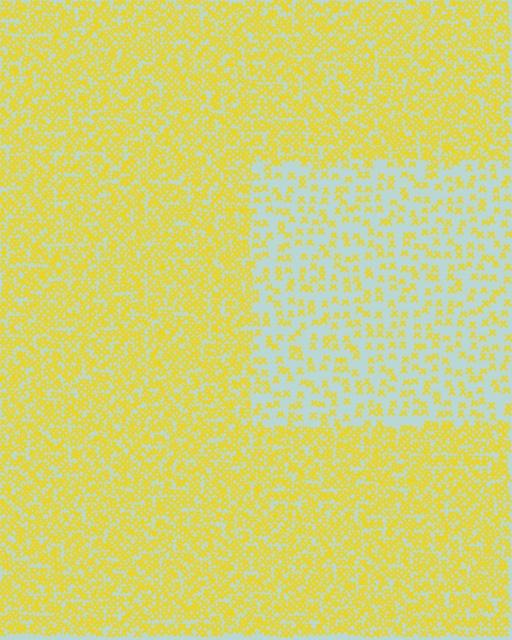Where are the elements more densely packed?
The elements are more densely packed outside the rectangle boundary.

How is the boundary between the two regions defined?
The boundary is defined by a change in element density (approximately 2.6x ratio). All elements are the same color, size, and shape.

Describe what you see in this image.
The image contains small yellow elements arranged at two different densities. A rectangle-shaped region is visible where the elements are less densely packed than the surrounding area.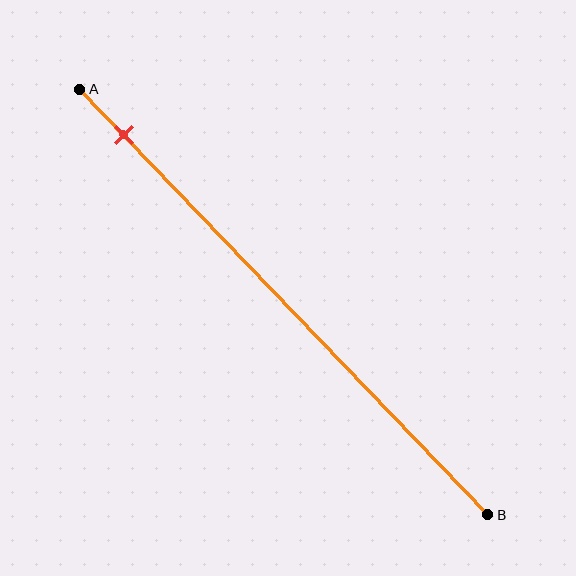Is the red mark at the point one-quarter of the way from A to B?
No, the mark is at about 10% from A, not at the 25% one-quarter point.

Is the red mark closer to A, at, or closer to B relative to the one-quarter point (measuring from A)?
The red mark is closer to point A than the one-quarter point of segment AB.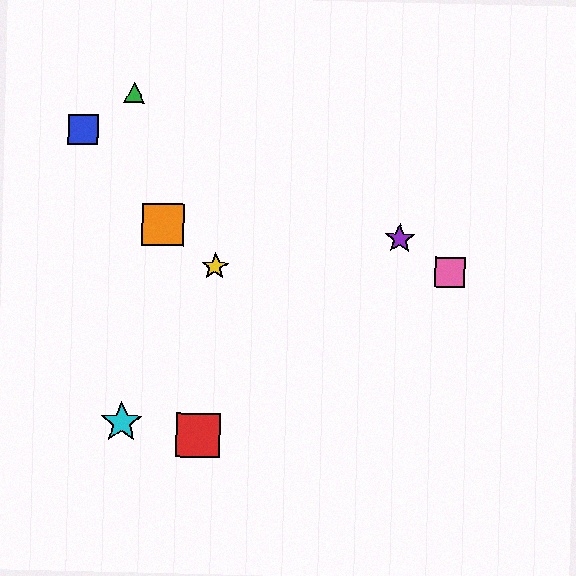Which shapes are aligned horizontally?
The yellow star, the pink square are aligned horizontally.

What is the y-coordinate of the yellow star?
The yellow star is at y≈267.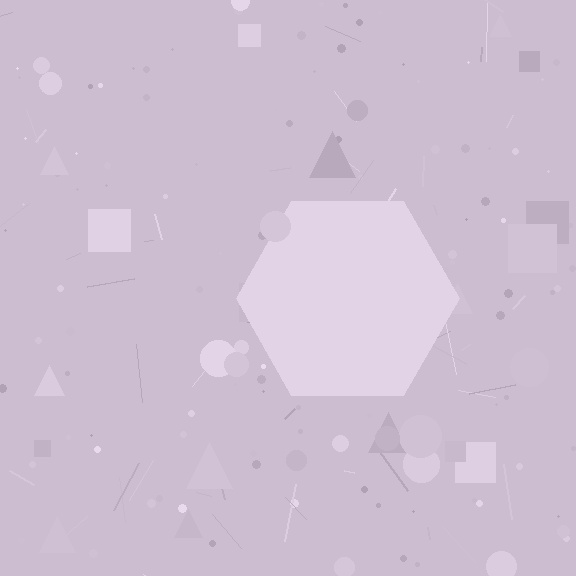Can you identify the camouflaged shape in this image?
The camouflaged shape is a hexagon.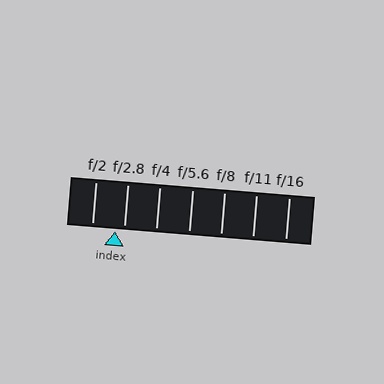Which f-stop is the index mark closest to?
The index mark is closest to f/2.8.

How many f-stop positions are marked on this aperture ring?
There are 7 f-stop positions marked.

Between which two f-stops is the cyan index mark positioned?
The index mark is between f/2 and f/2.8.